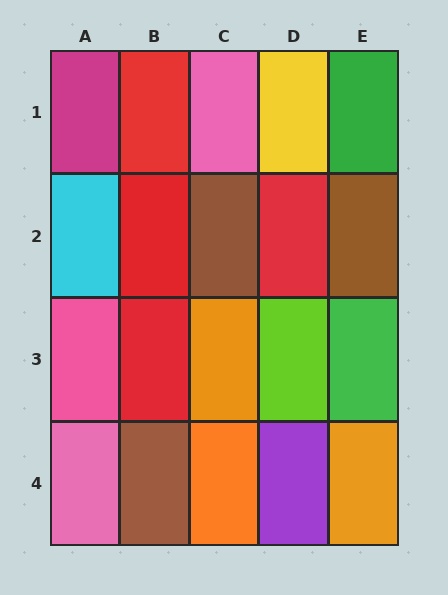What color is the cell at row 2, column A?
Cyan.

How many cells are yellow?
1 cell is yellow.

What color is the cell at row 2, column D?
Red.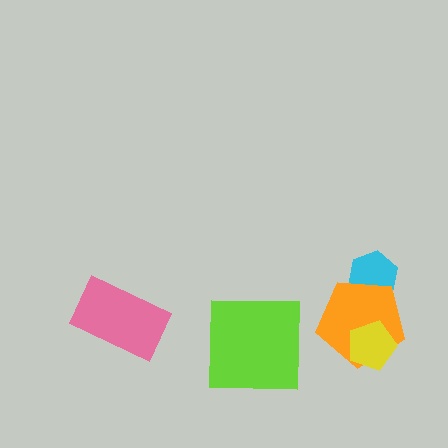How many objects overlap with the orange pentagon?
2 objects overlap with the orange pentagon.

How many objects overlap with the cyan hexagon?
1 object overlaps with the cyan hexagon.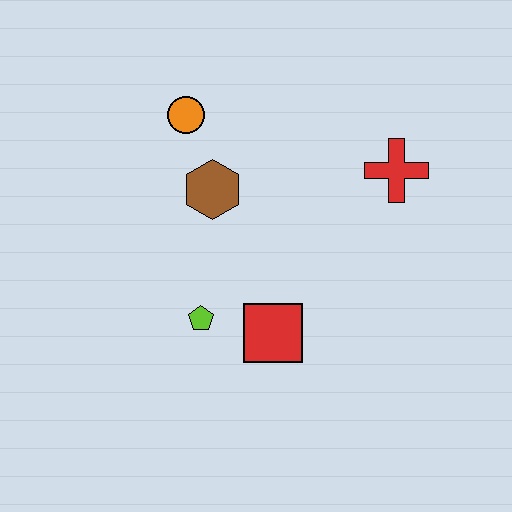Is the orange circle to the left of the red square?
Yes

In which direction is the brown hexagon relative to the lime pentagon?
The brown hexagon is above the lime pentagon.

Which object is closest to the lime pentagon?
The red square is closest to the lime pentagon.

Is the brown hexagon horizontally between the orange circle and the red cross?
Yes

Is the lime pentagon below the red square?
No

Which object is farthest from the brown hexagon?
The red cross is farthest from the brown hexagon.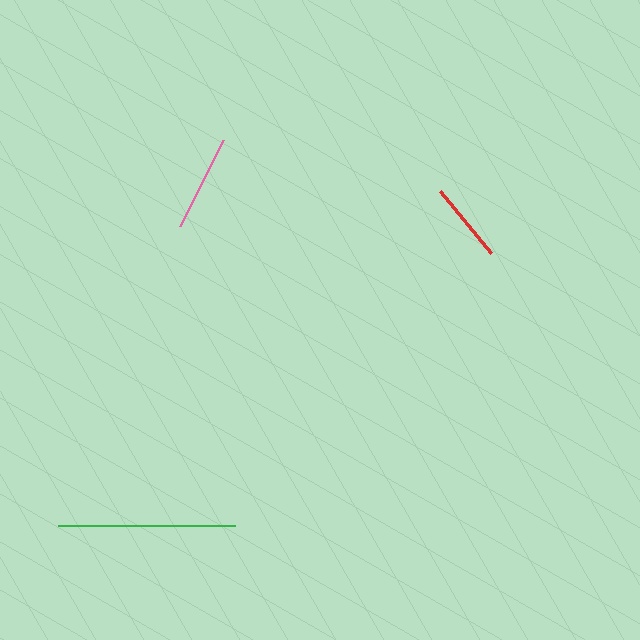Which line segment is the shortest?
The red line is the shortest at approximately 80 pixels.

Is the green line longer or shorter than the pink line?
The green line is longer than the pink line.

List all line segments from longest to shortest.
From longest to shortest: green, pink, red.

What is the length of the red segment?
The red segment is approximately 80 pixels long.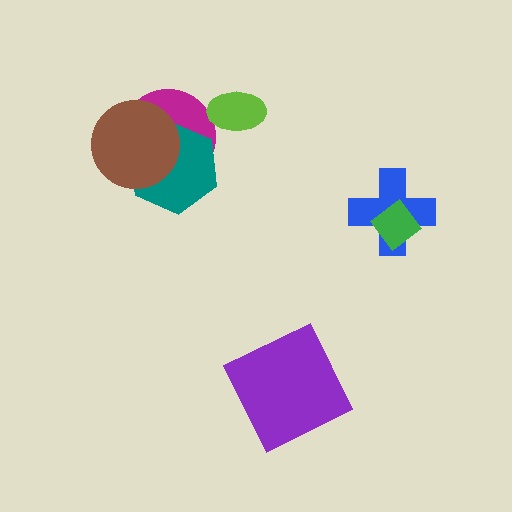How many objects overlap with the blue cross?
1 object overlaps with the blue cross.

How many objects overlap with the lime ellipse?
0 objects overlap with the lime ellipse.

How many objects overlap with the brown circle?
2 objects overlap with the brown circle.